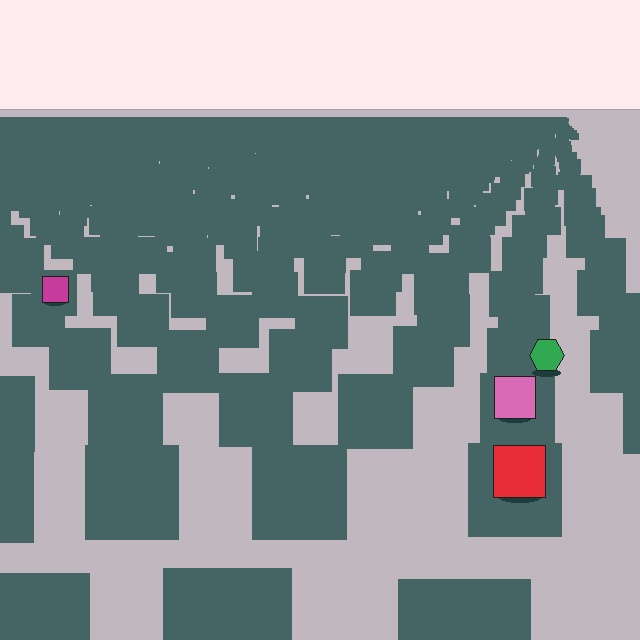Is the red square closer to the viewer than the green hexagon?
Yes. The red square is closer — you can tell from the texture gradient: the ground texture is coarser near it.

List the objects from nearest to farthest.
From nearest to farthest: the red square, the pink square, the green hexagon, the magenta square.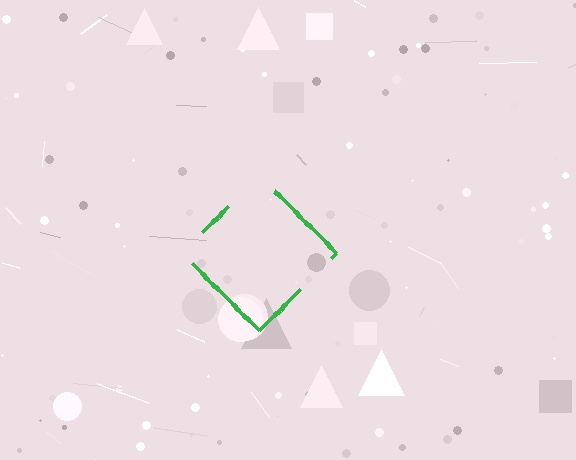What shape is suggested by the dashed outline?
The dashed outline suggests a diamond.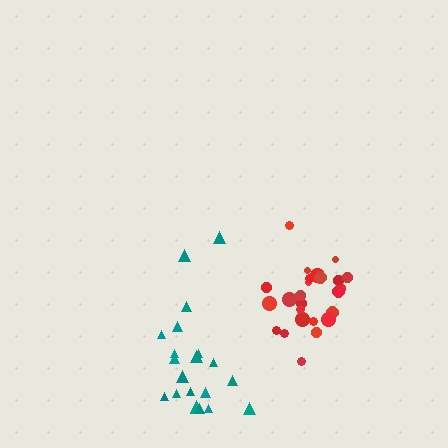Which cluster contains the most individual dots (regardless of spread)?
Red (25).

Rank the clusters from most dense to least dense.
red, teal.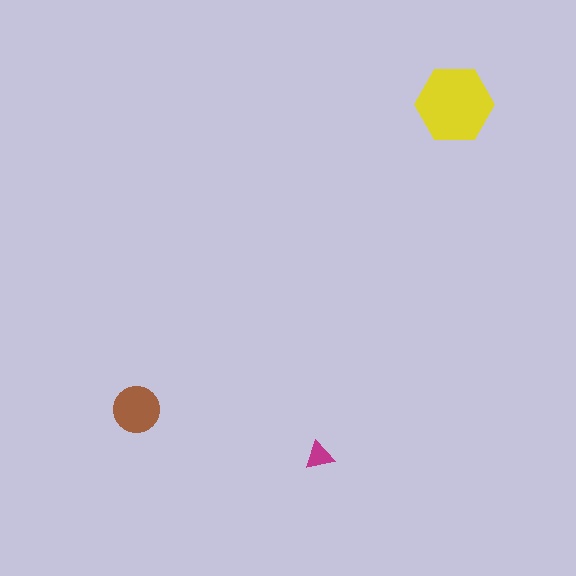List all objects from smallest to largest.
The magenta triangle, the brown circle, the yellow hexagon.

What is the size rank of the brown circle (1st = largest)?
2nd.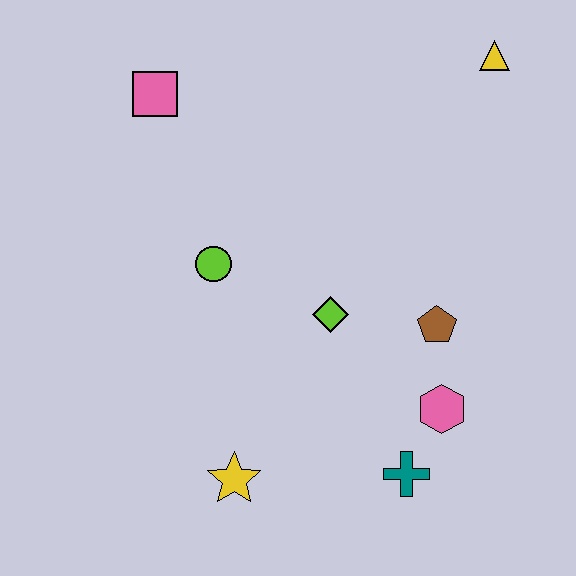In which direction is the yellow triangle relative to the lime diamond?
The yellow triangle is above the lime diamond.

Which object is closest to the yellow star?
The teal cross is closest to the yellow star.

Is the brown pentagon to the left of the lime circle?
No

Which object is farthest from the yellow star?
The yellow triangle is farthest from the yellow star.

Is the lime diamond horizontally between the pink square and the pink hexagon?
Yes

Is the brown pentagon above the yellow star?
Yes